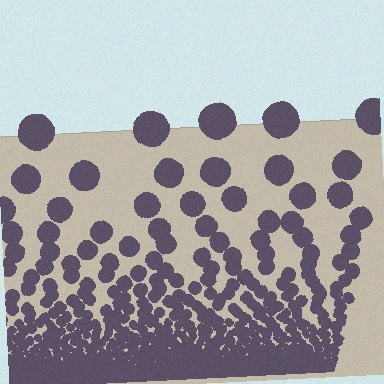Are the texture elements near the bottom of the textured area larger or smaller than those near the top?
Smaller. The gradient is inverted — elements near the bottom are smaller and denser.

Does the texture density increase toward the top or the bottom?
Density increases toward the bottom.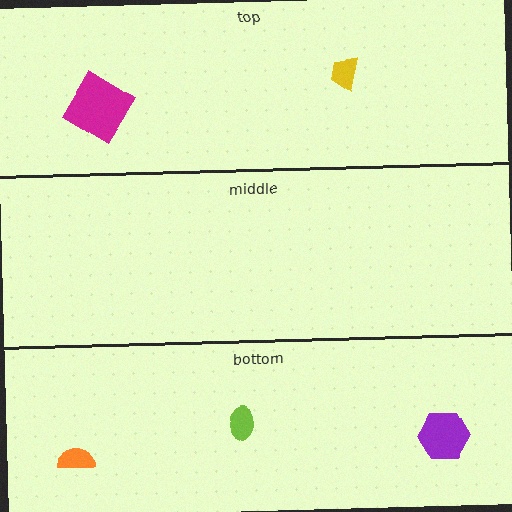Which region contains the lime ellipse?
The bottom region.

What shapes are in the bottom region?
The orange semicircle, the lime ellipse, the purple hexagon.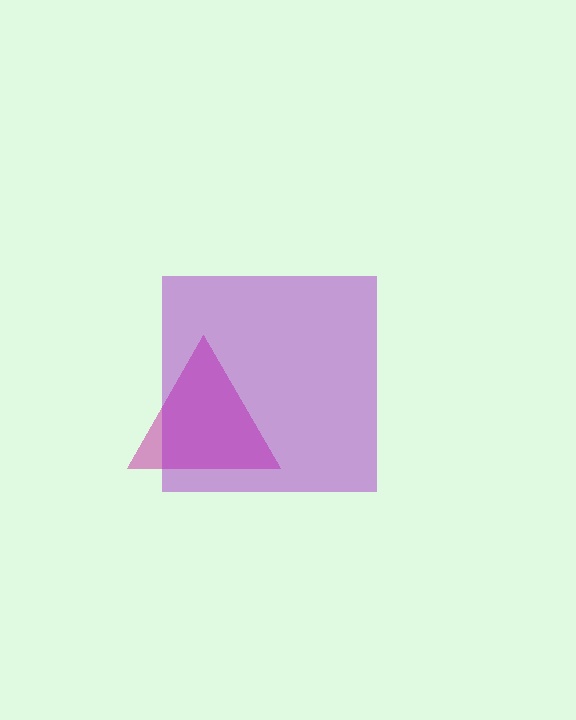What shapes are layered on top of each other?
The layered shapes are: a magenta triangle, a purple square.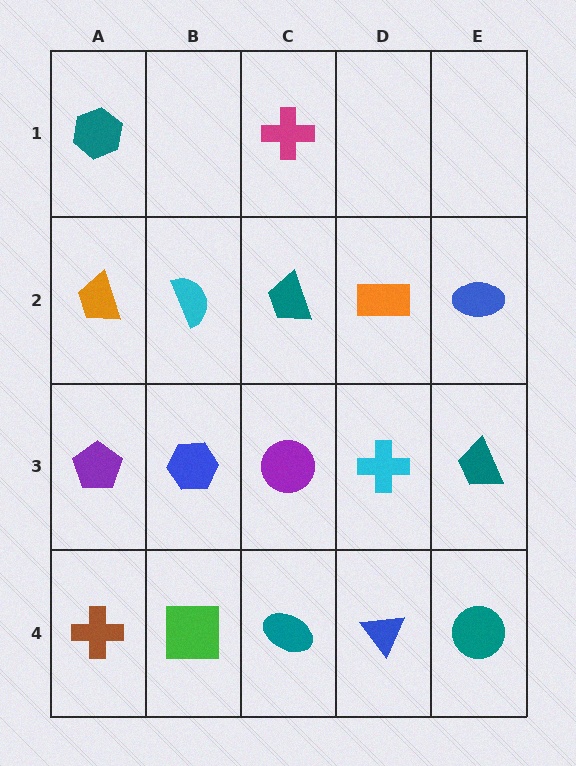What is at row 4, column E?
A teal circle.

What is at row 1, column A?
A teal hexagon.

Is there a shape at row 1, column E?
No, that cell is empty.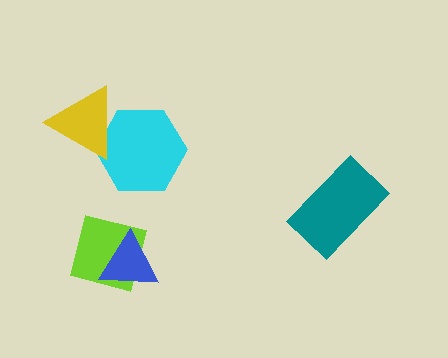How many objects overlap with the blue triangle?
1 object overlaps with the blue triangle.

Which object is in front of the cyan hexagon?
The yellow triangle is in front of the cyan hexagon.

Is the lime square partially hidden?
Yes, it is partially covered by another shape.